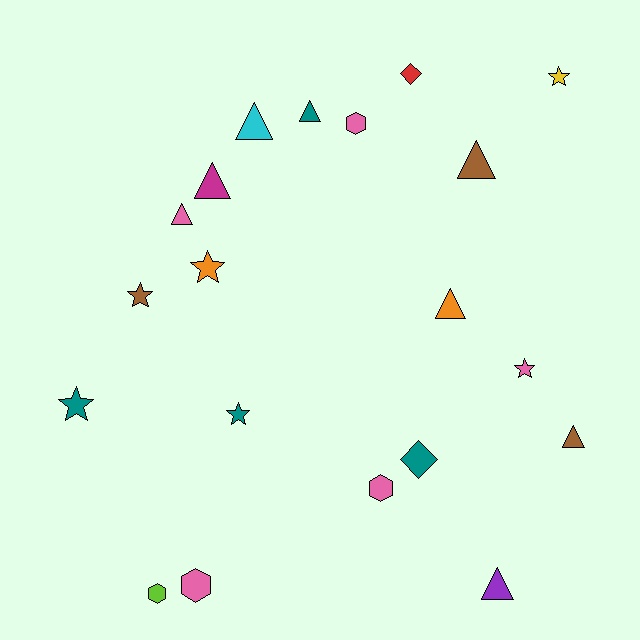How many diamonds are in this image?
There are 2 diamonds.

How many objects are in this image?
There are 20 objects.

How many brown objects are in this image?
There are 3 brown objects.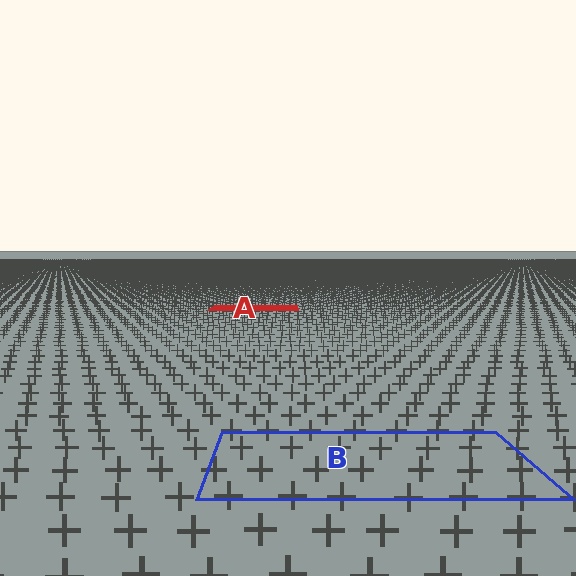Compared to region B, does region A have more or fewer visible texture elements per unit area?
Region A has more texture elements per unit area — they are packed more densely because it is farther away.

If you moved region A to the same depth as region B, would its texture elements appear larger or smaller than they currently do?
They would appear larger. At a closer depth, the same texture elements are projected at a bigger on-screen size.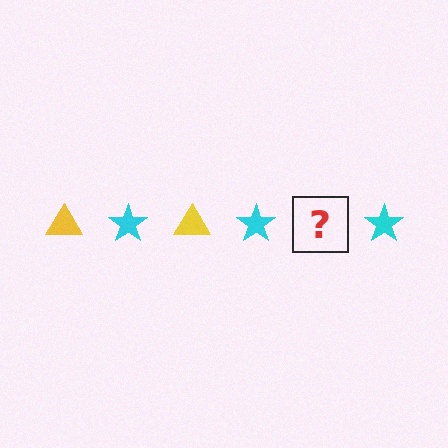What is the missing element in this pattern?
The missing element is a yellow triangle.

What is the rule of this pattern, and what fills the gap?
The rule is that the pattern alternates between yellow triangle and cyan star. The gap should be filled with a yellow triangle.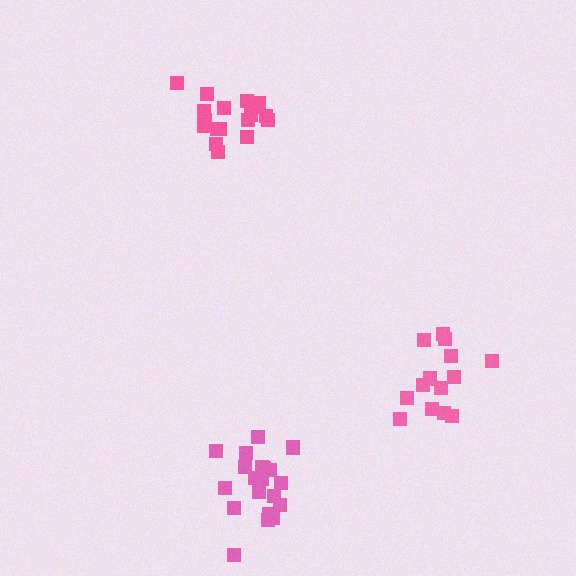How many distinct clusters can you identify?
There are 3 distinct clusters.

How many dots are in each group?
Group 1: 20 dots, Group 2: 14 dots, Group 3: 19 dots (53 total).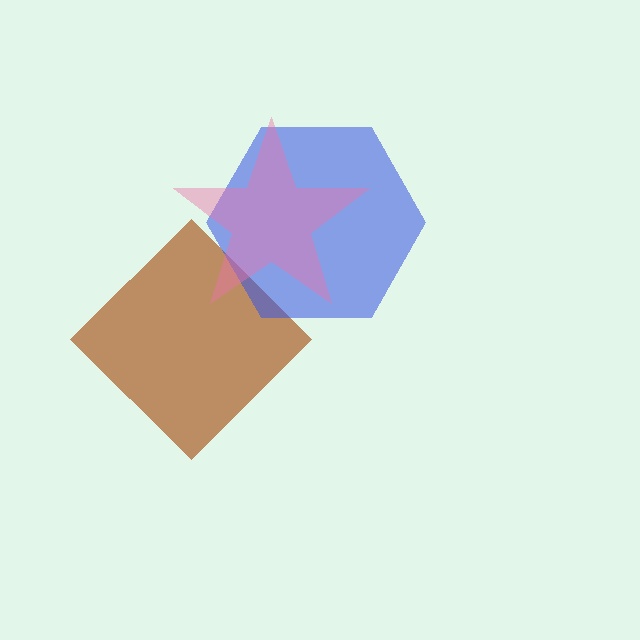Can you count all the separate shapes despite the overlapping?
Yes, there are 3 separate shapes.